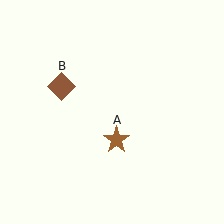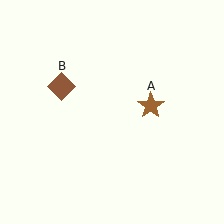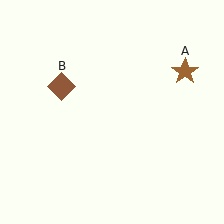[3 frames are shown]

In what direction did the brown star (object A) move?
The brown star (object A) moved up and to the right.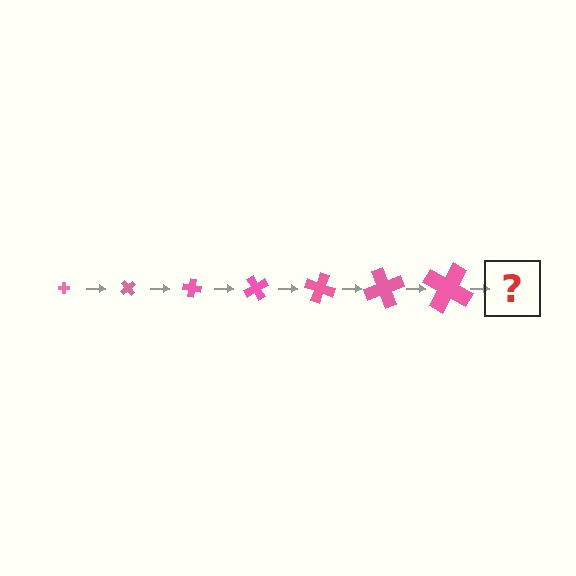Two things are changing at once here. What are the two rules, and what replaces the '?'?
The two rules are that the cross grows larger each step and it rotates 50 degrees each step. The '?' should be a cross, larger than the previous one and rotated 350 degrees from the start.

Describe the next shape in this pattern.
It should be a cross, larger than the previous one and rotated 350 degrees from the start.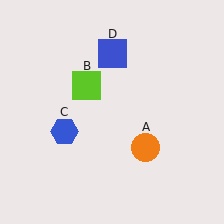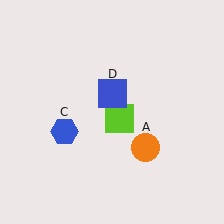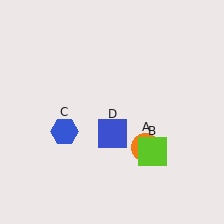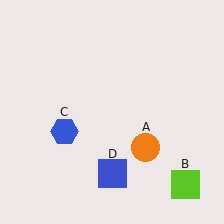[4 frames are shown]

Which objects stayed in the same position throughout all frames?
Orange circle (object A) and blue hexagon (object C) remained stationary.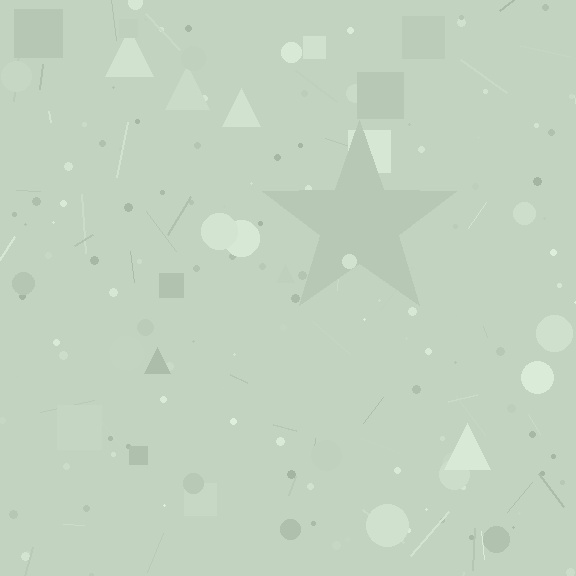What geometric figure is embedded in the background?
A star is embedded in the background.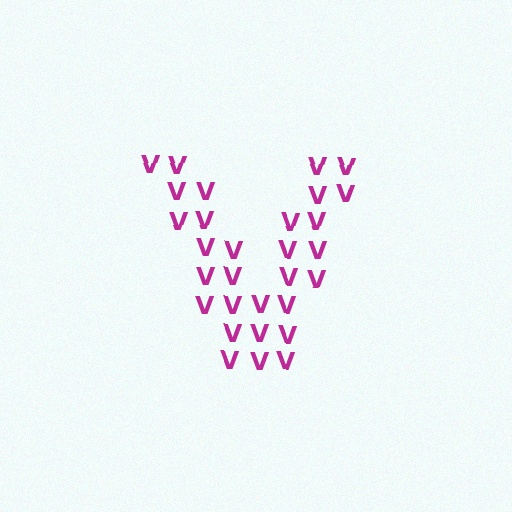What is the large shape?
The large shape is the letter V.